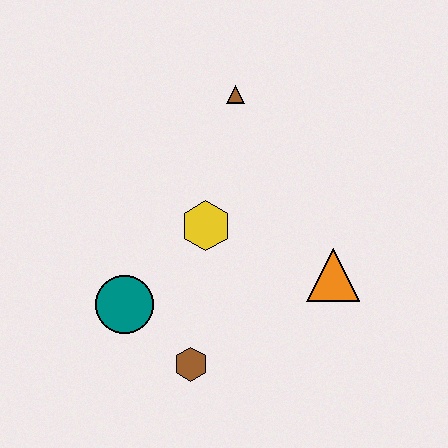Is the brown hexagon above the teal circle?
No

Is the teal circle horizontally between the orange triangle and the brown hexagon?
No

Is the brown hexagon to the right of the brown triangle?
No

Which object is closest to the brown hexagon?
The teal circle is closest to the brown hexagon.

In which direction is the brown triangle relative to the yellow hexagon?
The brown triangle is above the yellow hexagon.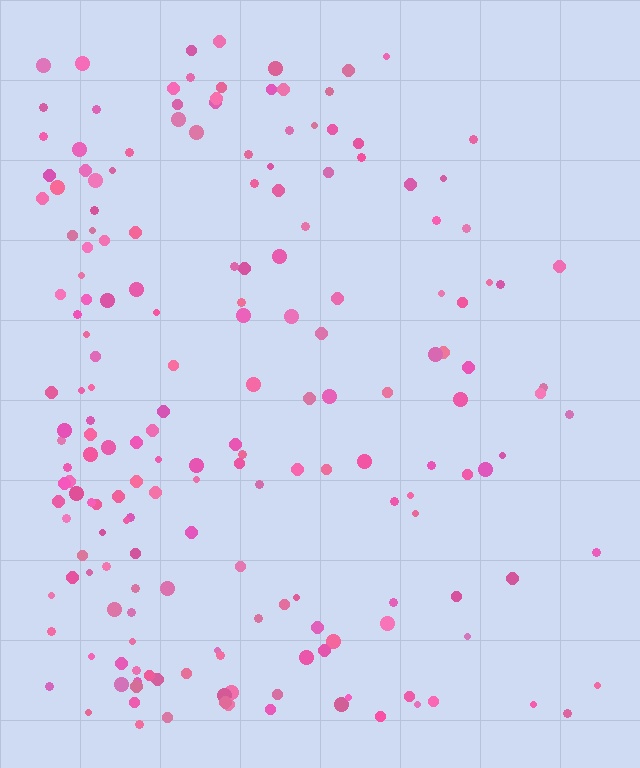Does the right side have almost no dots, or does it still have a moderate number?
Still a moderate number, just noticeably fewer than the left.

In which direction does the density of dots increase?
From right to left, with the left side densest.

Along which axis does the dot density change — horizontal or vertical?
Horizontal.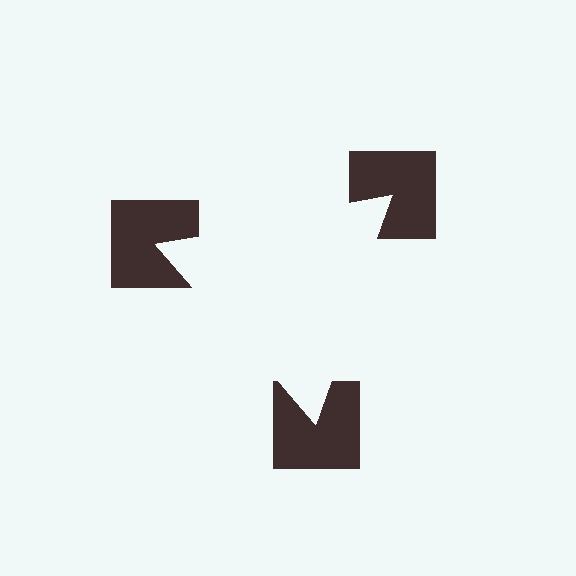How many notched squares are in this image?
There are 3 — one at each vertex of the illusory triangle.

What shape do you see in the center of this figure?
An illusory triangle — its edges are inferred from the aligned wedge cuts in the notched squares, not physically drawn.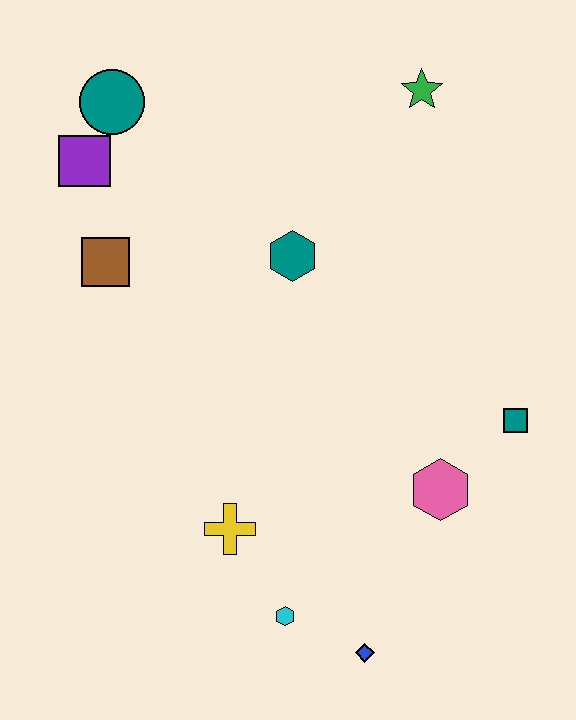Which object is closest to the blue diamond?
The cyan hexagon is closest to the blue diamond.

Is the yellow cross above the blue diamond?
Yes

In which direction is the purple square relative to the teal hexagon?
The purple square is to the left of the teal hexagon.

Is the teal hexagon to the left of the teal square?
Yes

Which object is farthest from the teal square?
The teal circle is farthest from the teal square.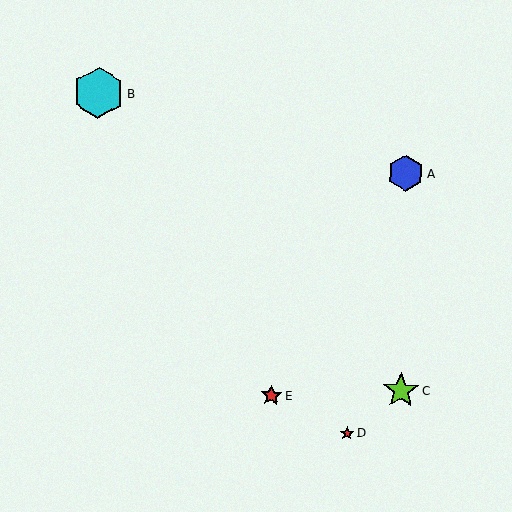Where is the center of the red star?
The center of the red star is at (271, 396).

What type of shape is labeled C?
Shape C is a lime star.